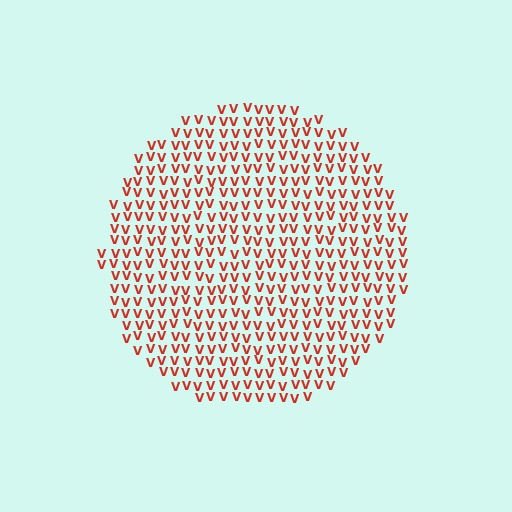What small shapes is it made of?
It is made of small letter V's.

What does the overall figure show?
The overall figure shows a circle.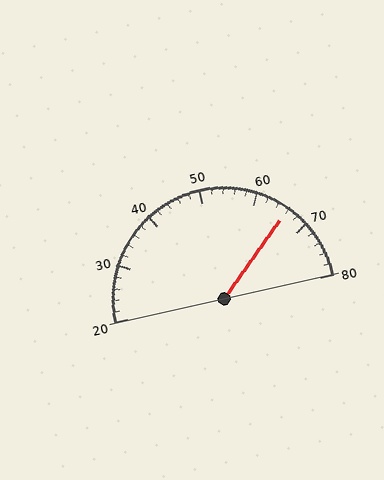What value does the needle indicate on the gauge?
The needle indicates approximately 66.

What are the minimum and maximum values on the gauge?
The gauge ranges from 20 to 80.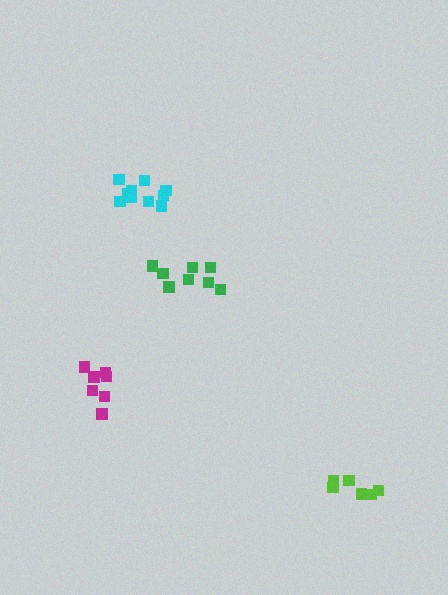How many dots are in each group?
Group 1: 7 dots, Group 2: 6 dots, Group 3: 8 dots, Group 4: 10 dots (31 total).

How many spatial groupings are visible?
There are 4 spatial groupings.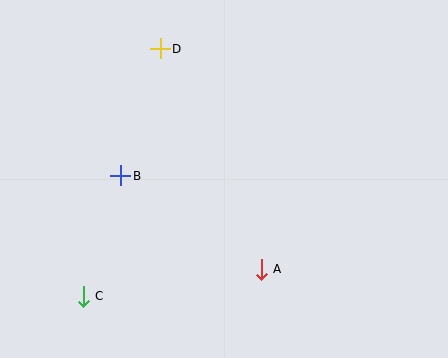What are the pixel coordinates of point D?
Point D is at (160, 49).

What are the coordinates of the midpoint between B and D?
The midpoint between B and D is at (141, 112).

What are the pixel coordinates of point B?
Point B is at (121, 176).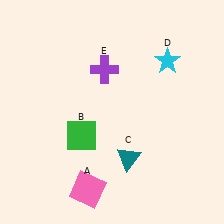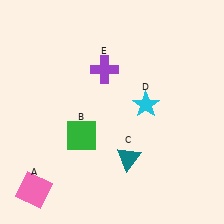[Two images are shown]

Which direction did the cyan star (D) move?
The cyan star (D) moved down.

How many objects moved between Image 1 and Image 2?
2 objects moved between the two images.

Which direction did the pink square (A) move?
The pink square (A) moved left.